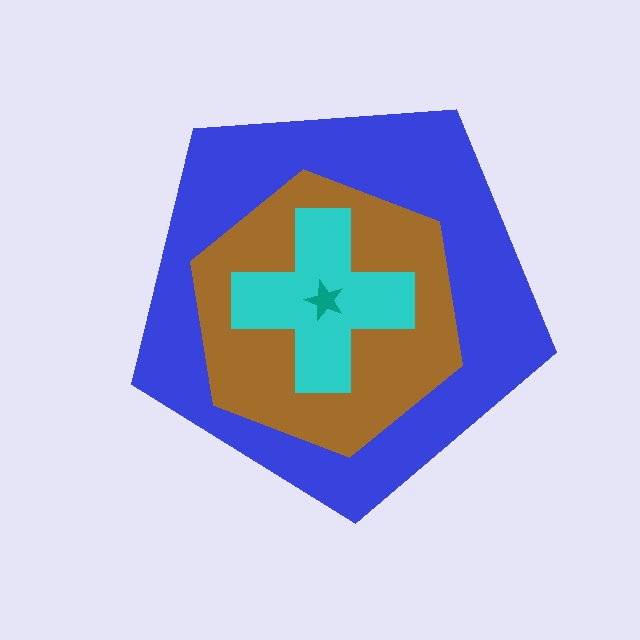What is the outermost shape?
The blue pentagon.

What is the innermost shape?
The teal star.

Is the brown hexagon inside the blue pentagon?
Yes.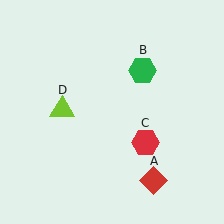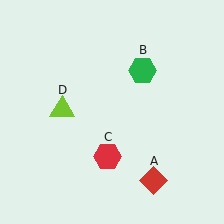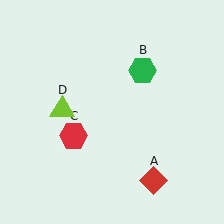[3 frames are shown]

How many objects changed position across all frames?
1 object changed position: red hexagon (object C).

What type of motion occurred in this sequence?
The red hexagon (object C) rotated clockwise around the center of the scene.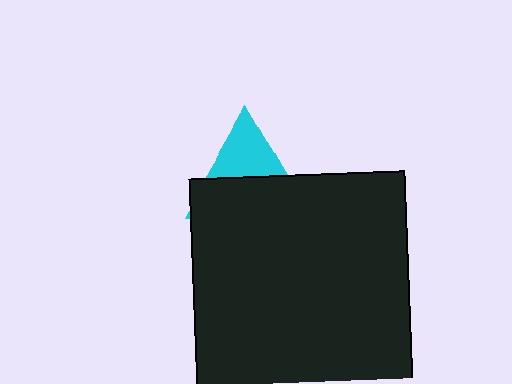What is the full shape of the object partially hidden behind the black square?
The partially hidden object is a cyan triangle.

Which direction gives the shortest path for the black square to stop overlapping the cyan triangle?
Moving down gives the shortest separation.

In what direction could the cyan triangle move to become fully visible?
The cyan triangle could move up. That would shift it out from behind the black square entirely.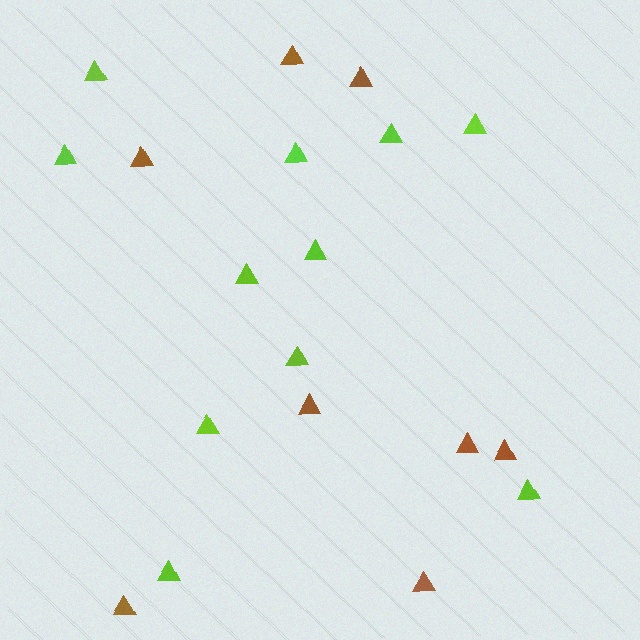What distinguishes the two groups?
There are 2 groups: one group of brown triangles (8) and one group of lime triangles (11).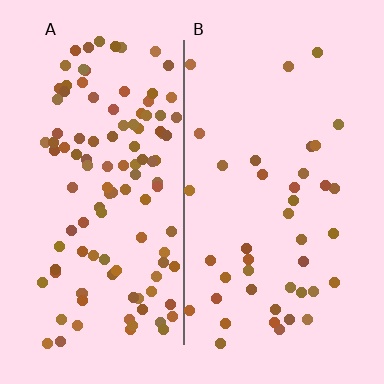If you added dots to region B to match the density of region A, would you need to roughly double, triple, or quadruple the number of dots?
Approximately triple.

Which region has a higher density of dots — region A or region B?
A (the left).